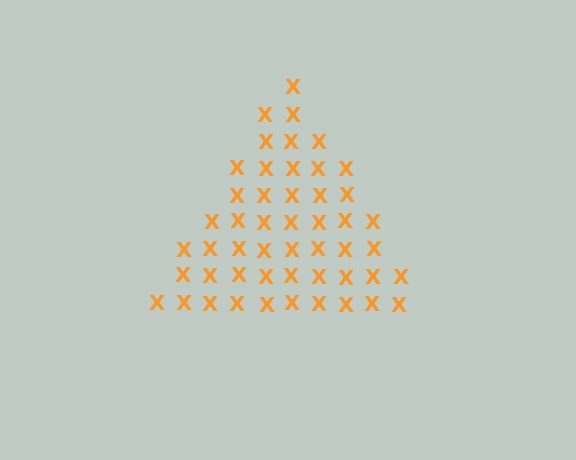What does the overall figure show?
The overall figure shows a triangle.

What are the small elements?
The small elements are letter X's.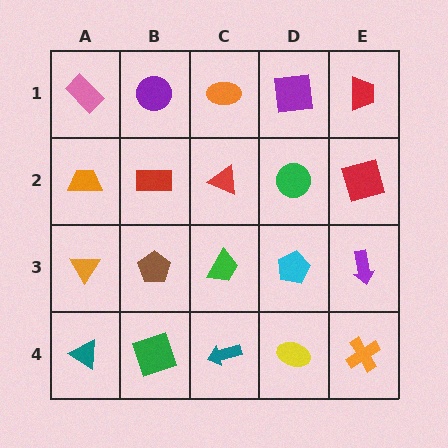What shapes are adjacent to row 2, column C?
An orange ellipse (row 1, column C), a green trapezoid (row 3, column C), a red rectangle (row 2, column B), a green circle (row 2, column D).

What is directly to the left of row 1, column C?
A purple circle.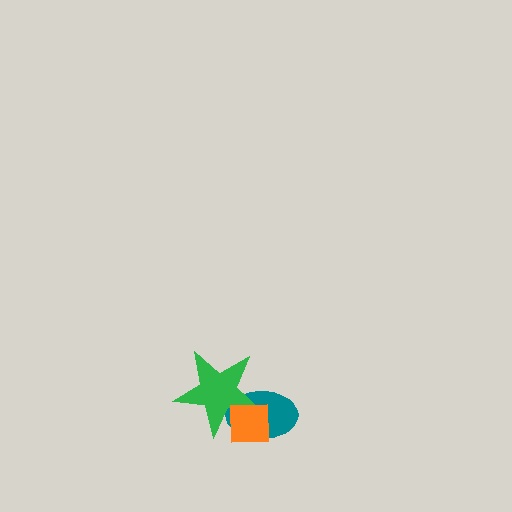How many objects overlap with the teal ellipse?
2 objects overlap with the teal ellipse.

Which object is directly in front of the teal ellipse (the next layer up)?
The green star is directly in front of the teal ellipse.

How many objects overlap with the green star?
2 objects overlap with the green star.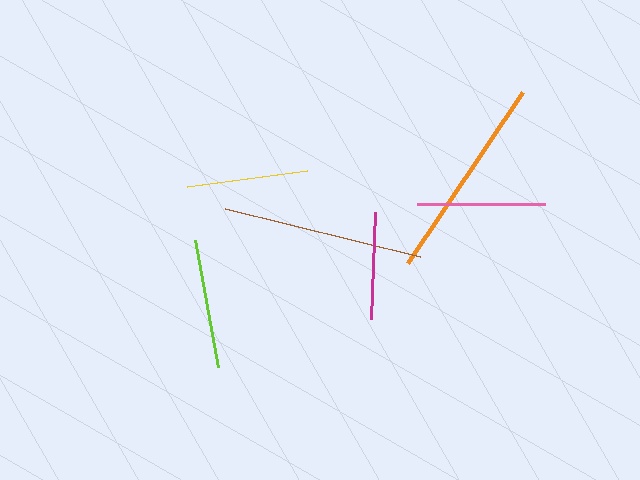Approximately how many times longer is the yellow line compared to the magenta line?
The yellow line is approximately 1.1 times the length of the magenta line.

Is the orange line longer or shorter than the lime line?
The orange line is longer than the lime line.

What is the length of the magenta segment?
The magenta segment is approximately 108 pixels long.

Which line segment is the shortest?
The magenta line is the shortest at approximately 108 pixels.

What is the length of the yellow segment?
The yellow segment is approximately 121 pixels long.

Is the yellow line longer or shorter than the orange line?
The orange line is longer than the yellow line.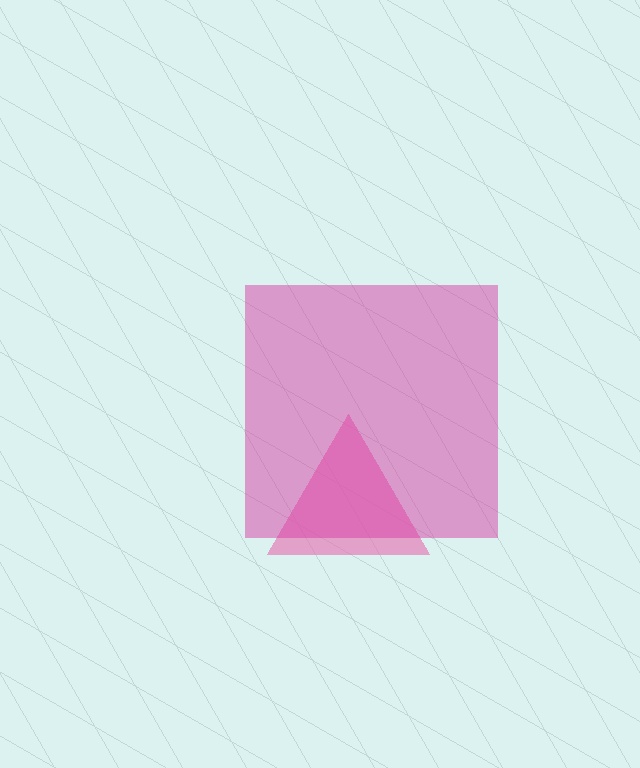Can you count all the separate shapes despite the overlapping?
Yes, there are 2 separate shapes.